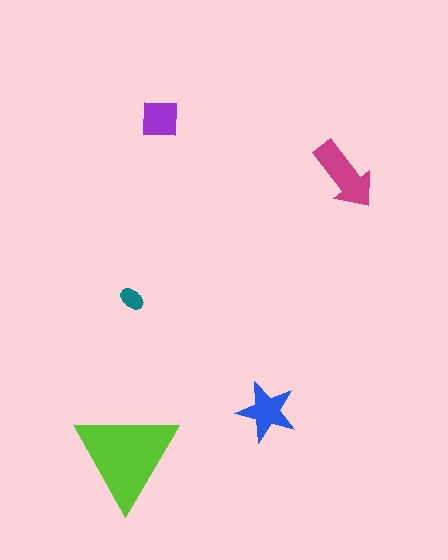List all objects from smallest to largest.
The teal ellipse, the purple square, the blue star, the magenta arrow, the lime triangle.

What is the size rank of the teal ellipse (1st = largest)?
5th.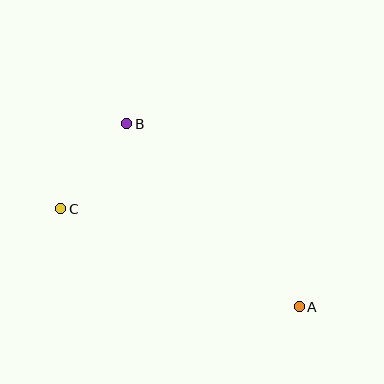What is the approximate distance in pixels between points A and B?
The distance between A and B is approximately 251 pixels.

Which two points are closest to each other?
Points B and C are closest to each other.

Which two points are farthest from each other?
Points A and C are farthest from each other.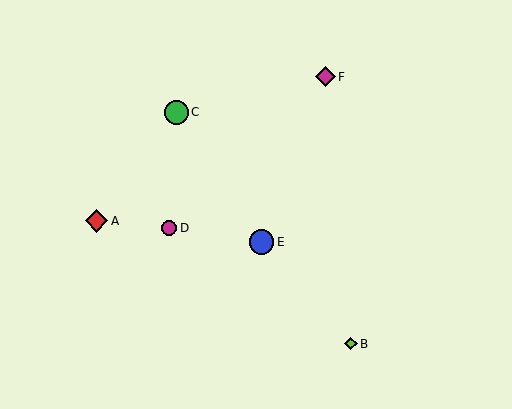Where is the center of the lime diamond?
The center of the lime diamond is at (351, 344).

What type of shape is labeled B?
Shape B is a lime diamond.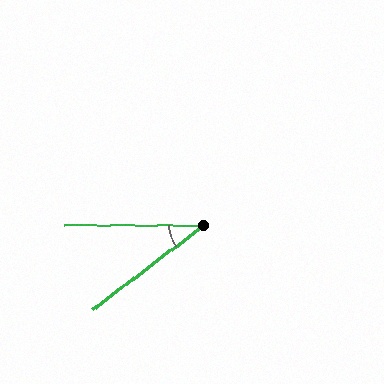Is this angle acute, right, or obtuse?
It is acute.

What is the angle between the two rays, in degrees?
Approximately 37 degrees.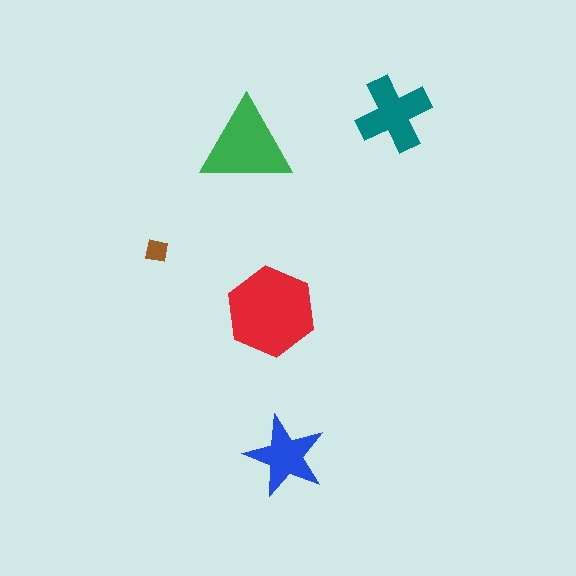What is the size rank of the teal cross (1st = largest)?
3rd.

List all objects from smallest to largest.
The brown square, the blue star, the teal cross, the green triangle, the red hexagon.